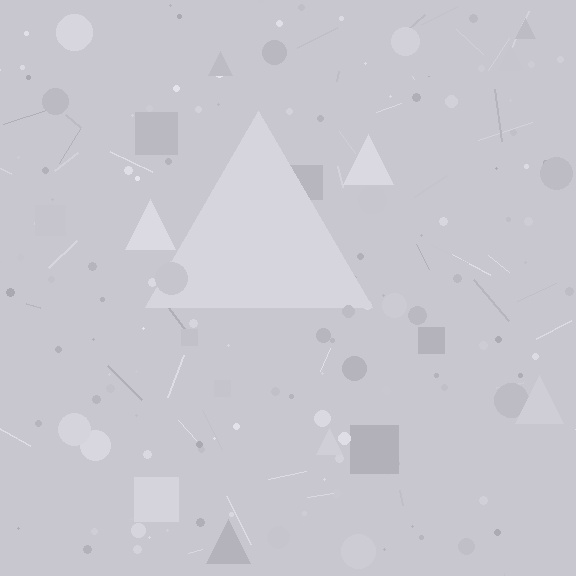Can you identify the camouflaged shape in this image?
The camouflaged shape is a triangle.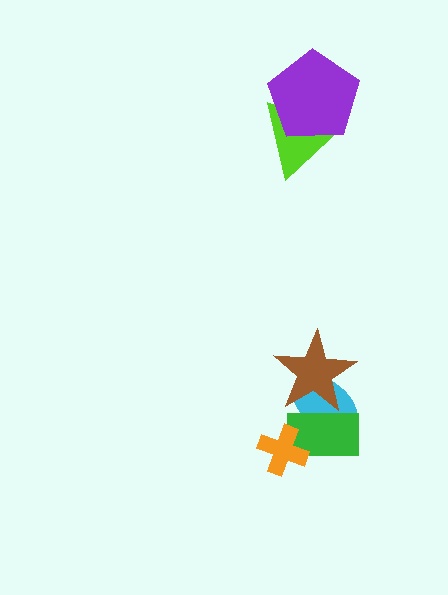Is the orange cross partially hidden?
No, no other shape covers it.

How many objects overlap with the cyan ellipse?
2 objects overlap with the cyan ellipse.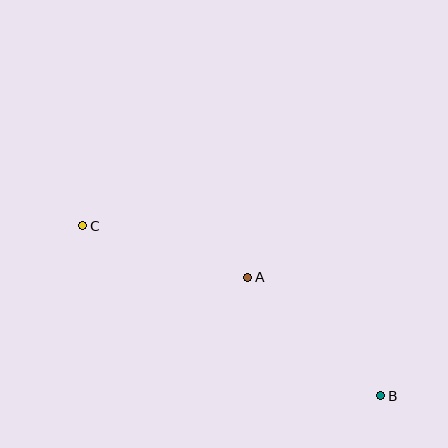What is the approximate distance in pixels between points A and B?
The distance between A and B is approximately 178 pixels.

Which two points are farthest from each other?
Points B and C are farthest from each other.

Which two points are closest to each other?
Points A and C are closest to each other.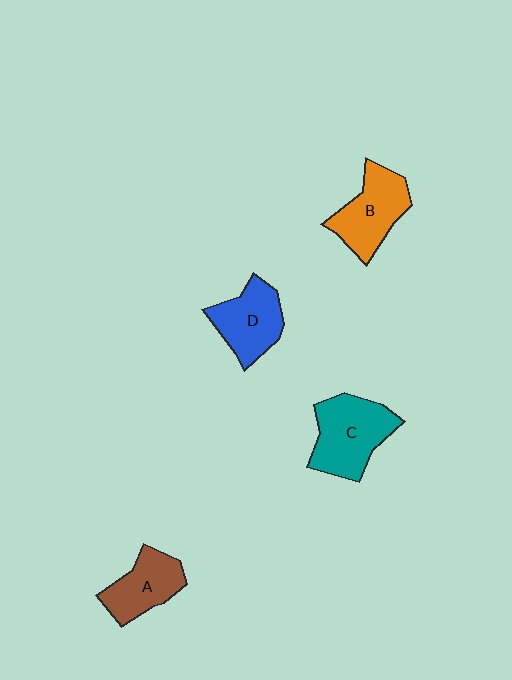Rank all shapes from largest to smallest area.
From largest to smallest: C (teal), B (orange), D (blue), A (brown).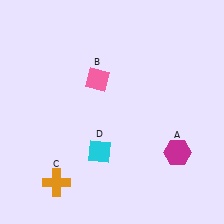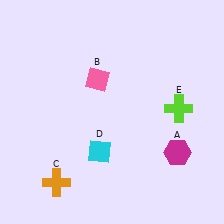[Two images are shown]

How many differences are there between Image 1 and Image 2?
There is 1 difference between the two images.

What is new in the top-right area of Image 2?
A lime cross (E) was added in the top-right area of Image 2.